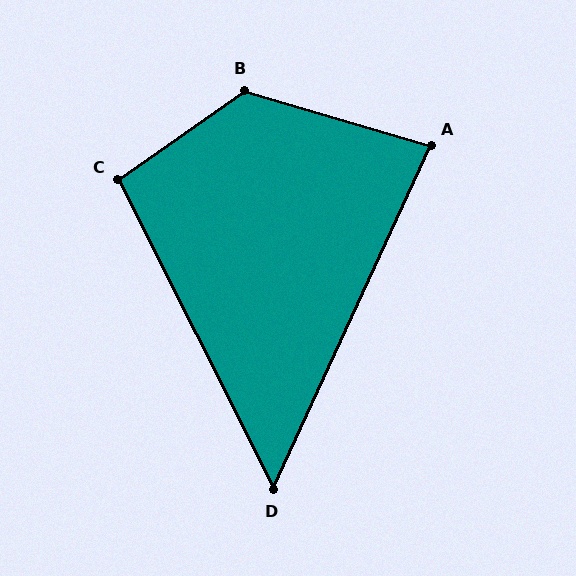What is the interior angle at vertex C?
Approximately 98 degrees (obtuse).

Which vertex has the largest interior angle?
B, at approximately 129 degrees.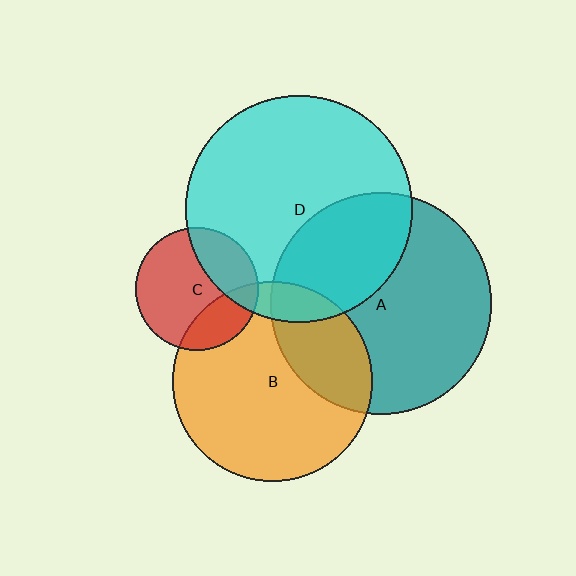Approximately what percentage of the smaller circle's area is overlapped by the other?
Approximately 10%.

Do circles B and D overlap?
Yes.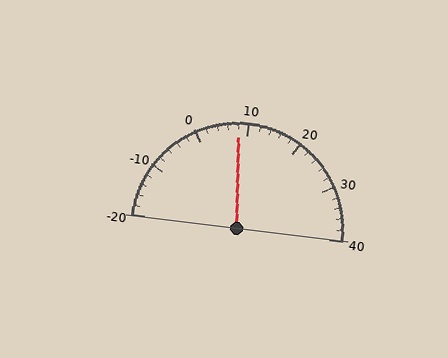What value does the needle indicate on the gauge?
The needle indicates approximately 8.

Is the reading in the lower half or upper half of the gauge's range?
The reading is in the lower half of the range (-20 to 40).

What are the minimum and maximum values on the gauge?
The gauge ranges from -20 to 40.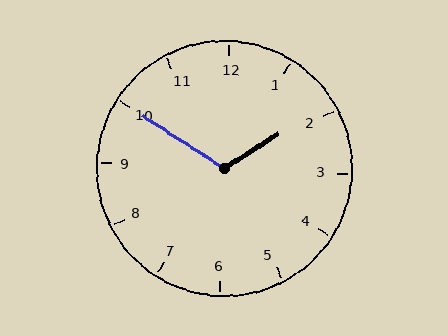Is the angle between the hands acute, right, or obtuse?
It is obtuse.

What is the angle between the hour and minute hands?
Approximately 115 degrees.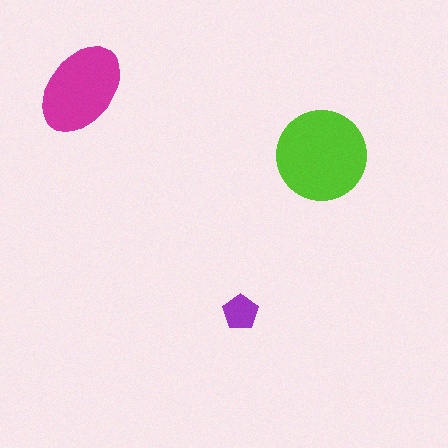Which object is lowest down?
The purple pentagon is bottommost.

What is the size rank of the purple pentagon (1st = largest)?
3rd.